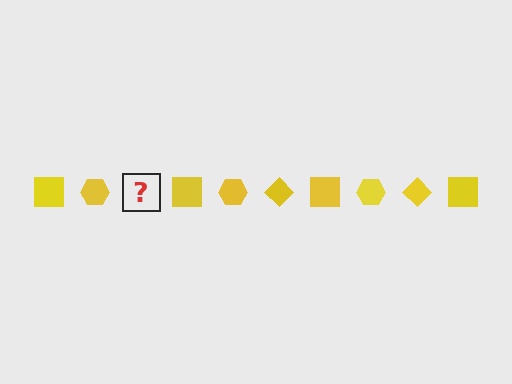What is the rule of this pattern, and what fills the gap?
The rule is that the pattern cycles through square, hexagon, diamond shapes in yellow. The gap should be filled with a yellow diamond.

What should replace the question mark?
The question mark should be replaced with a yellow diamond.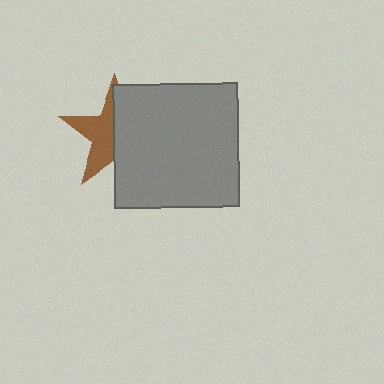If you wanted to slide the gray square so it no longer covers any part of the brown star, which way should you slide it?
Slide it right — that is the most direct way to separate the two shapes.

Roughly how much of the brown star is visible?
About half of it is visible (roughly 45%).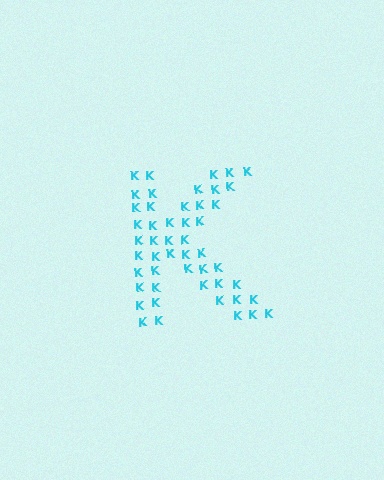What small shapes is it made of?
It is made of small letter K's.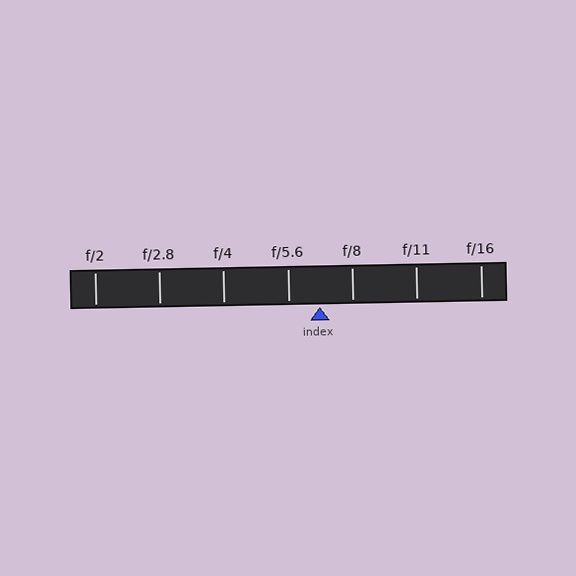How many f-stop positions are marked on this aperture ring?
There are 7 f-stop positions marked.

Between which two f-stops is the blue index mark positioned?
The index mark is between f/5.6 and f/8.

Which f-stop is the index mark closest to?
The index mark is closest to f/5.6.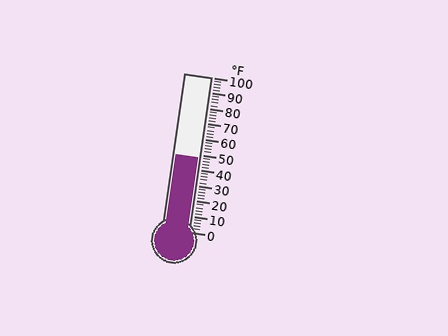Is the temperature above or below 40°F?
The temperature is above 40°F.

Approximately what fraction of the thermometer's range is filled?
The thermometer is filled to approximately 50% of its range.